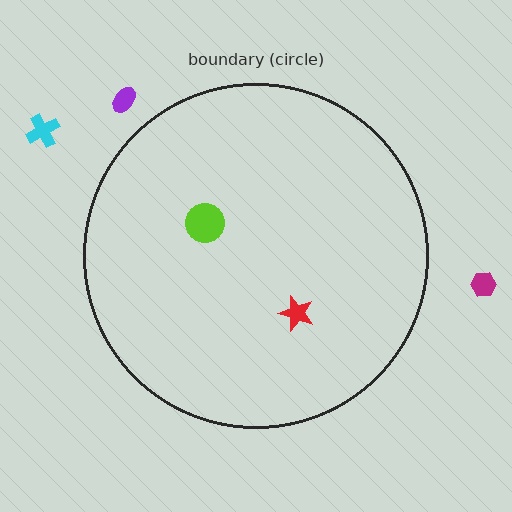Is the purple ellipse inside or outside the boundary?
Outside.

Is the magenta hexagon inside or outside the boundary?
Outside.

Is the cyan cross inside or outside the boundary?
Outside.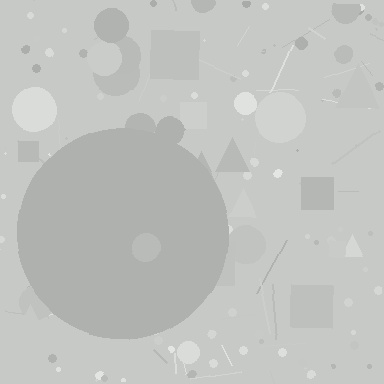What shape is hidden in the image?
A circle is hidden in the image.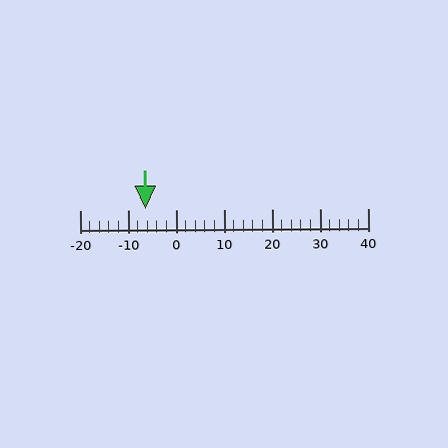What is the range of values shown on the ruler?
The ruler shows values from -20 to 40.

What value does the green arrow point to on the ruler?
The green arrow points to approximately -6.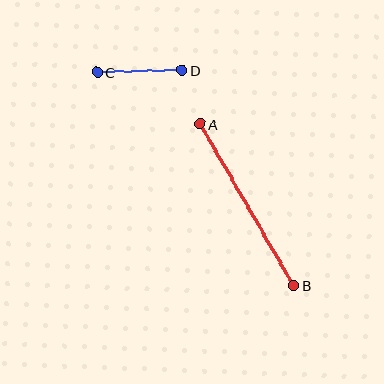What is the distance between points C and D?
The distance is approximately 85 pixels.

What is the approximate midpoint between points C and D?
The midpoint is at approximately (140, 71) pixels.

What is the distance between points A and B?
The distance is approximately 186 pixels.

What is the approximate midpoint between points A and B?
The midpoint is at approximately (247, 205) pixels.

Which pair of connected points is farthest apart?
Points A and B are farthest apart.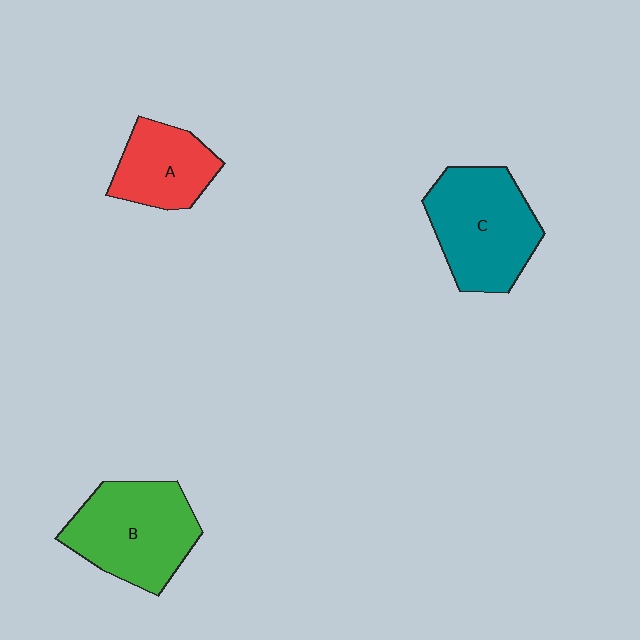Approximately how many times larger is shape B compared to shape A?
Approximately 1.5 times.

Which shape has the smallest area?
Shape A (red).